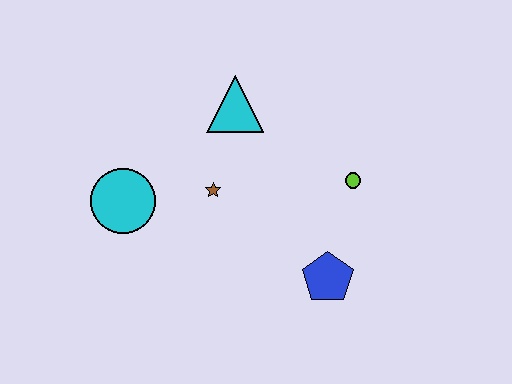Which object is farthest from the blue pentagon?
The cyan circle is farthest from the blue pentagon.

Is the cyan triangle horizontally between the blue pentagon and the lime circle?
No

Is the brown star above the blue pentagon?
Yes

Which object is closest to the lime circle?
The blue pentagon is closest to the lime circle.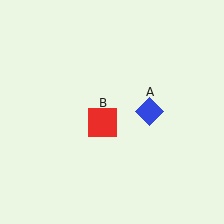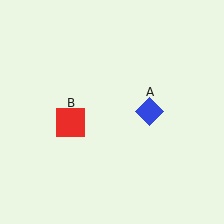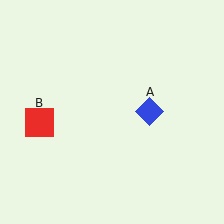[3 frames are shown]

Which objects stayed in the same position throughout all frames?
Blue diamond (object A) remained stationary.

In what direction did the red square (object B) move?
The red square (object B) moved left.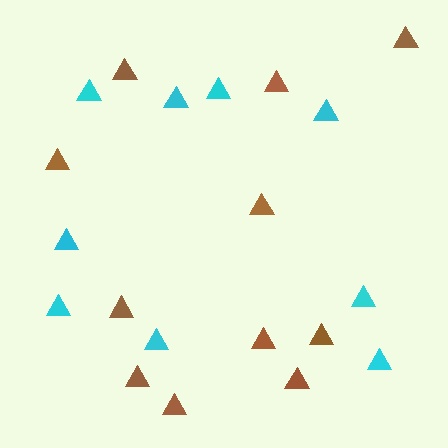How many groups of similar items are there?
There are 2 groups: one group of brown triangles (11) and one group of cyan triangles (9).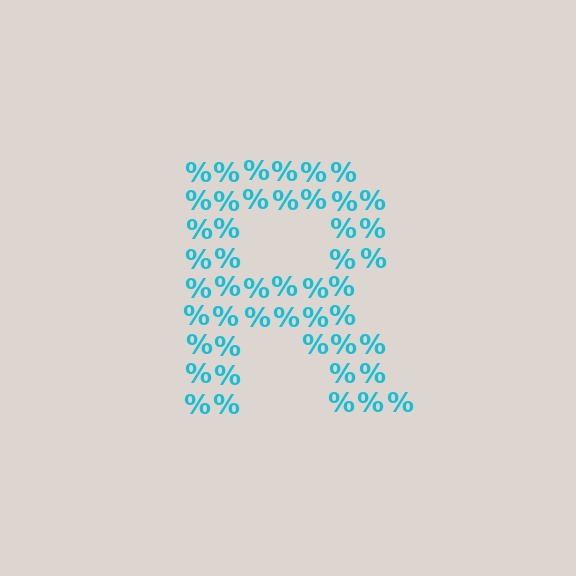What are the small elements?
The small elements are percent signs.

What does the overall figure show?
The overall figure shows the letter R.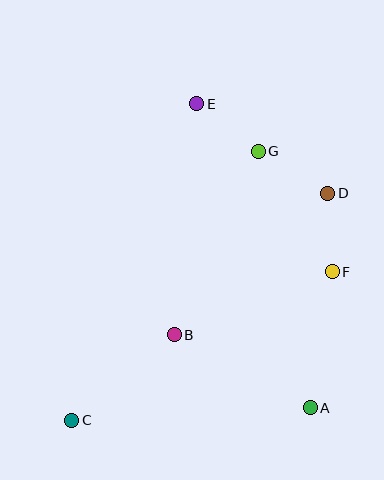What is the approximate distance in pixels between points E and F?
The distance between E and F is approximately 216 pixels.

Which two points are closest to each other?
Points E and G are closest to each other.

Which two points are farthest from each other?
Points C and D are farthest from each other.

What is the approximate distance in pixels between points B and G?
The distance between B and G is approximately 202 pixels.